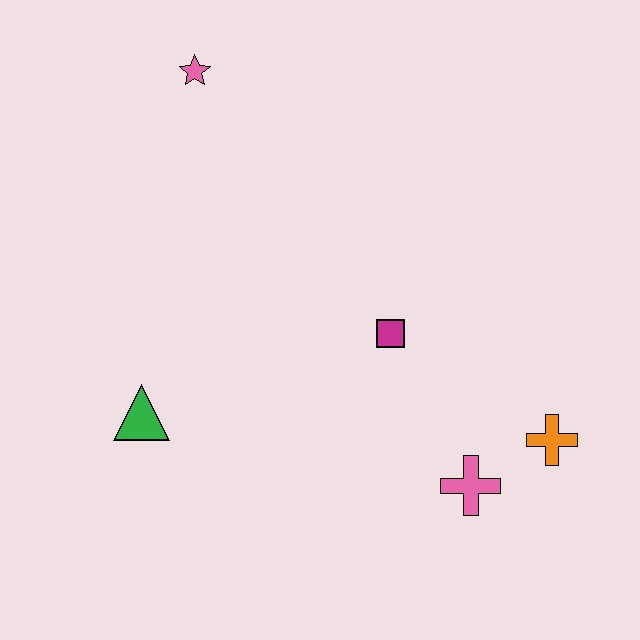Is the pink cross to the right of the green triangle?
Yes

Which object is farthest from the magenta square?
The pink star is farthest from the magenta square.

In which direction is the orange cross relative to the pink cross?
The orange cross is to the right of the pink cross.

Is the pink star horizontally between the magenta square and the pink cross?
No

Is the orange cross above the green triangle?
No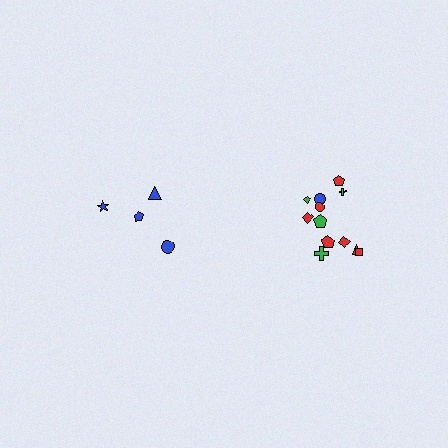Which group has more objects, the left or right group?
The right group.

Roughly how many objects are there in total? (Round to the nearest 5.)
Roughly 15 objects in total.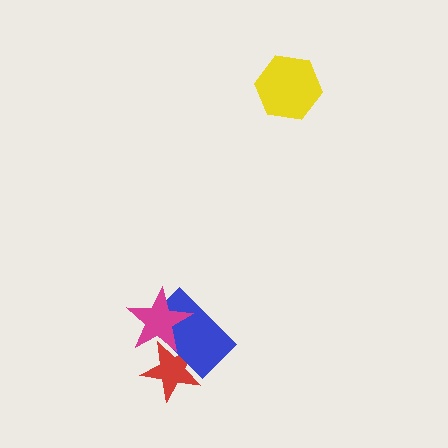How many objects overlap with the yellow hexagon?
0 objects overlap with the yellow hexagon.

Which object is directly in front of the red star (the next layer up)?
The blue rectangle is directly in front of the red star.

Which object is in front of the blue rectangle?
The magenta star is in front of the blue rectangle.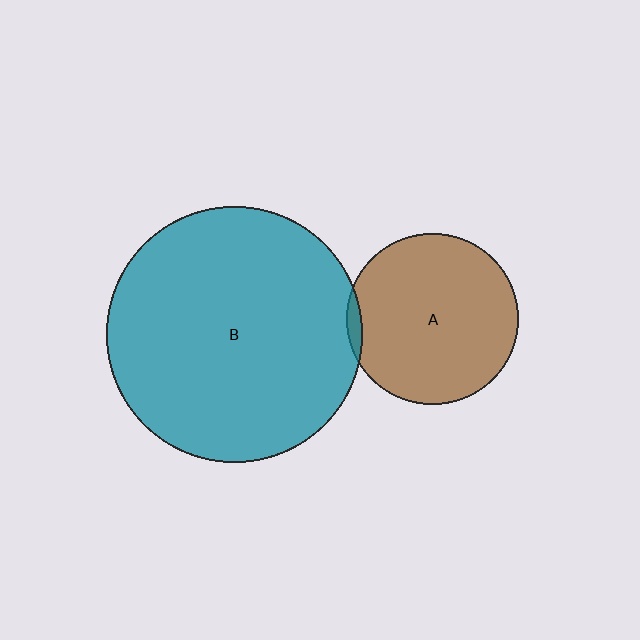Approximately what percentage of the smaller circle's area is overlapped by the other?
Approximately 5%.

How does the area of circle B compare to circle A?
Approximately 2.2 times.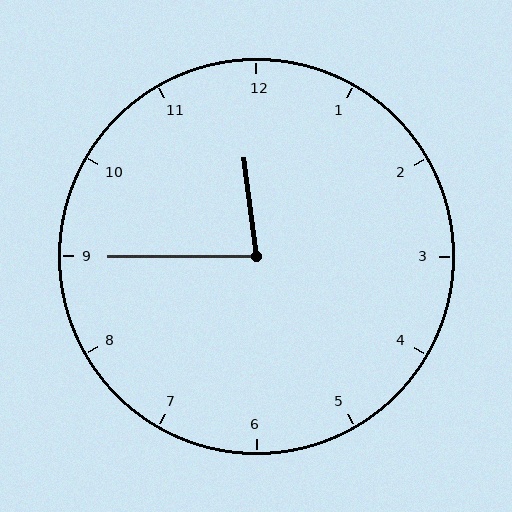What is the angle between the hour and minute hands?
Approximately 82 degrees.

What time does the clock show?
11:45.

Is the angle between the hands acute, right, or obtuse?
It is acute.